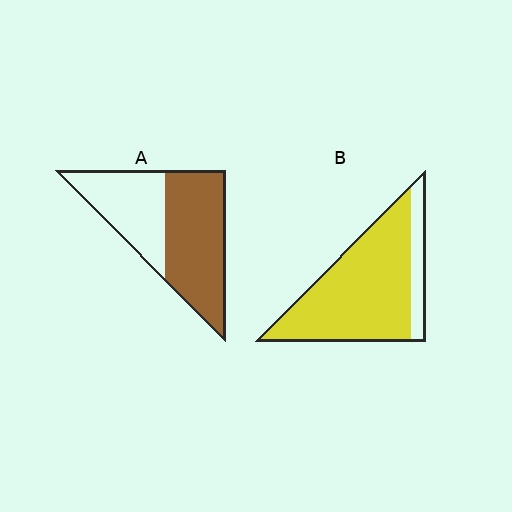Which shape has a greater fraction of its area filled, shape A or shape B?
Shape B.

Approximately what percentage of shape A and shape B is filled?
A is approximately 60% and B is approximately 85%.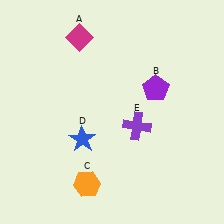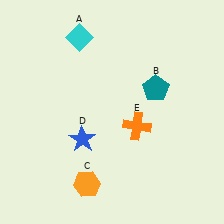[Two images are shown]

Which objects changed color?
A changed from magenta to cyan. B changed from purple to teal. E changed from purple to orange.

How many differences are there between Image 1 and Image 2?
There are 3 differences between the two images.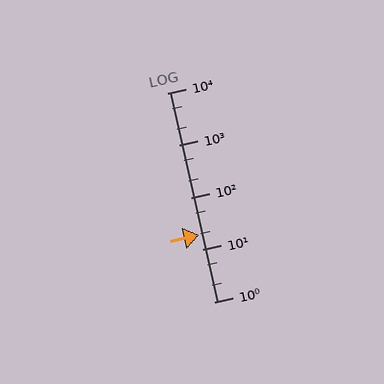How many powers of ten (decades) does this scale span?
The scale spans 4 decades, from 1 to 10000.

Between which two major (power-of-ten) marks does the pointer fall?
The pointer is between 10 and 100.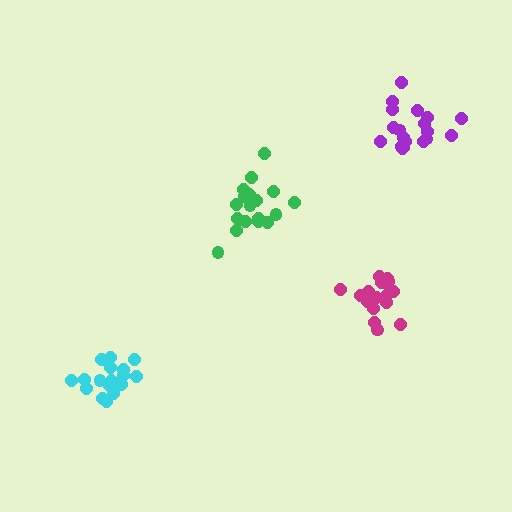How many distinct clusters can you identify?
There are 4 distinct clusters.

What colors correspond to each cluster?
The clusters are colored: green, magenta, purple, cyan.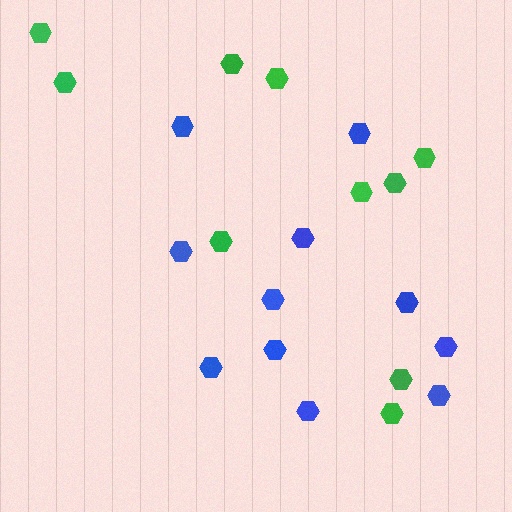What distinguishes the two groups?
There are 2 groups: one group of green hexagons (10) and one group of blue hexagons (11).